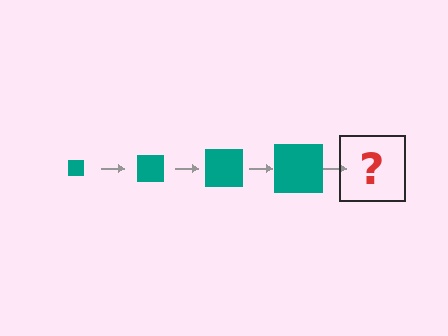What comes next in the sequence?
The next element should be a teal square, larger than the previous one.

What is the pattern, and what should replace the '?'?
The pattern is that the square gets progressively larger each step. The '?' should be a teal square, larger than the previous one.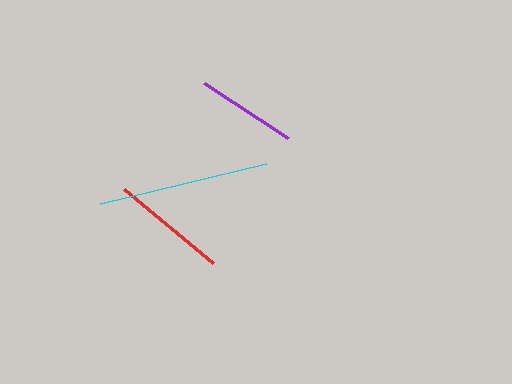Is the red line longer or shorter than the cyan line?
The cyan line is longer than the red line.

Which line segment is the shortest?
The purple line is the shortest at approximately 100 pixels.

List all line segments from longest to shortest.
From longest to shortest: cyan, red, purple.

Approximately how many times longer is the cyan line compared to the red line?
The cyan line is approximately 1.5 times the length of the red line.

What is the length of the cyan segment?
The cyan segment is approximately 170 pixels long.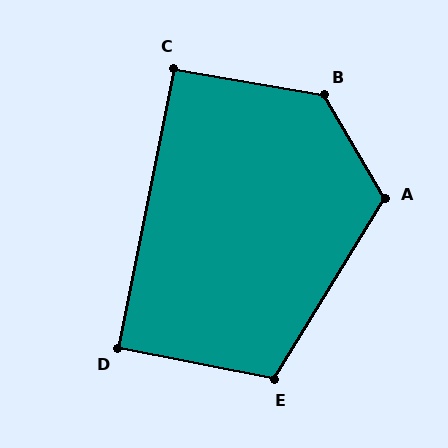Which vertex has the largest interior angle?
B, at approximately 131 degrees.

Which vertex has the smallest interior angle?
D, at approximately 90 degrees.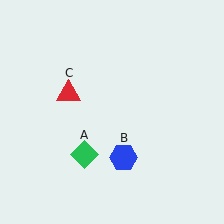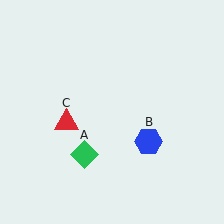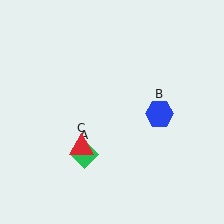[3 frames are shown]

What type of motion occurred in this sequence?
The blue hexagon (object B), red triangle (object C) rotated counterclockwise around the center of the scene.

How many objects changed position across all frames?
2 objects changed position: blue hexagon (object B), red triangle (object C).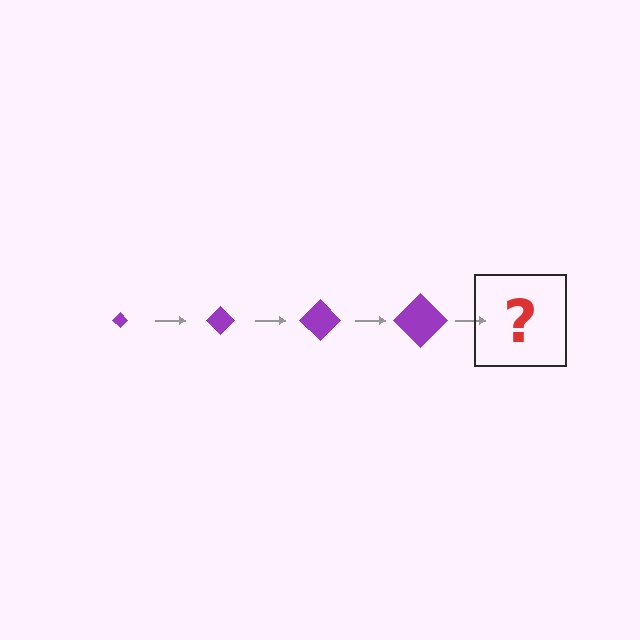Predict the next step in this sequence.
The next step is a purple diamond, larger than the previous one.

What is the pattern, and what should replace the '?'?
The pattern is that the diamond gets progressively larger each step. The '?' should be a purple diamond, larger than the previous one.